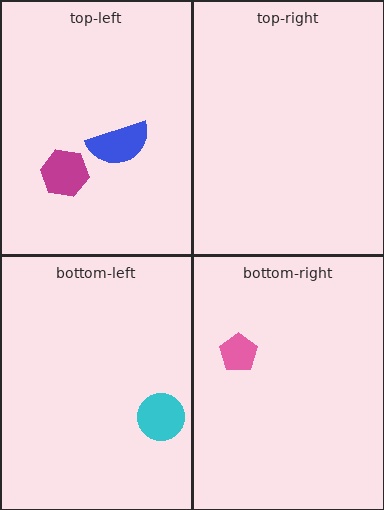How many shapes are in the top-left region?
2.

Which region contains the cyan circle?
The bottom-left region.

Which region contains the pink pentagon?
The bottom-right region.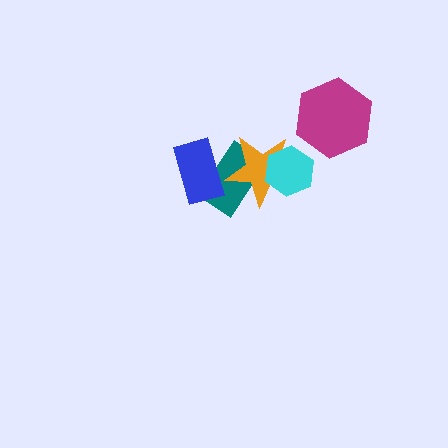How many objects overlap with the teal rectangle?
2 objects overlap with the teal rectangle.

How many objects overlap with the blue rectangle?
1 object overlaps with the blue rectangle.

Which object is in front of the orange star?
The cyan hexagon is in front of the orange star.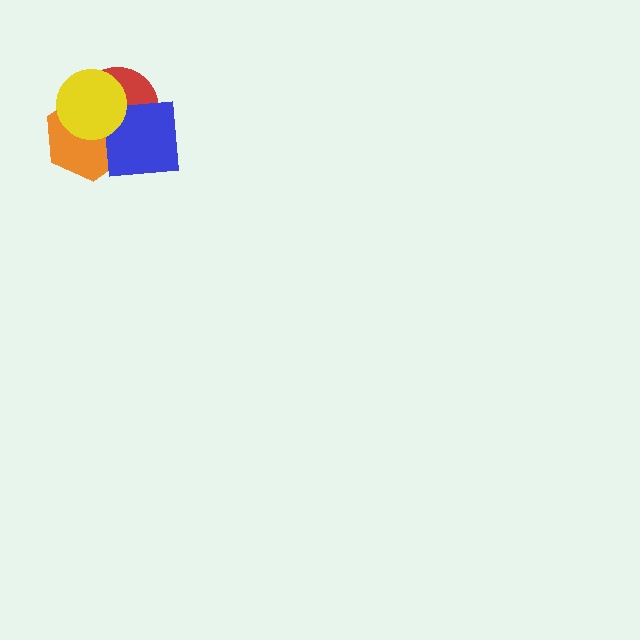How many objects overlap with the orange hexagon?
3 objects overlap with the orange hexagon.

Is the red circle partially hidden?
Yes, it is partially covered by another shape.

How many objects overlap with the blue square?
3 objects overlap with the blue square.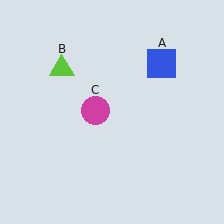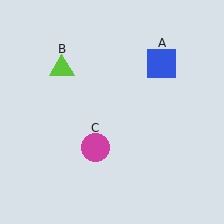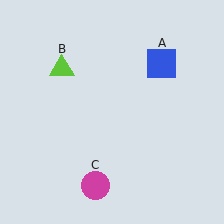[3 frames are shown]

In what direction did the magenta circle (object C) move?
The magenta circle (object C) moved down.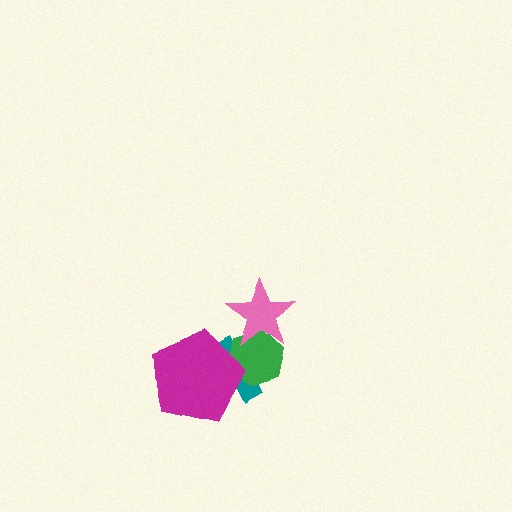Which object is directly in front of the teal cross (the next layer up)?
The green hexagon is directly in front of the teal cross.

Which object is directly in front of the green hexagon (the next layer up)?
The magenta pentagon is directly in front of the green hexagon.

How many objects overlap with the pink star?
2 objects overlap with the pink star.